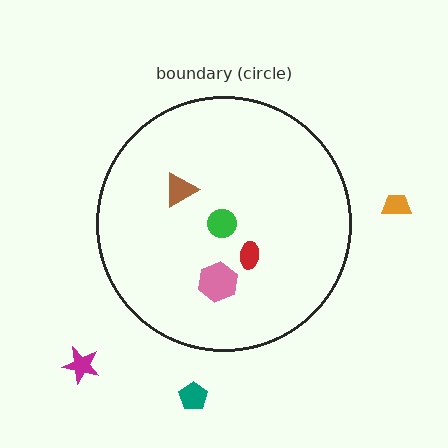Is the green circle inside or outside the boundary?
Inside.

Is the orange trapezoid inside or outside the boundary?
Outside.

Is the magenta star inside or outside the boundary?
Outside.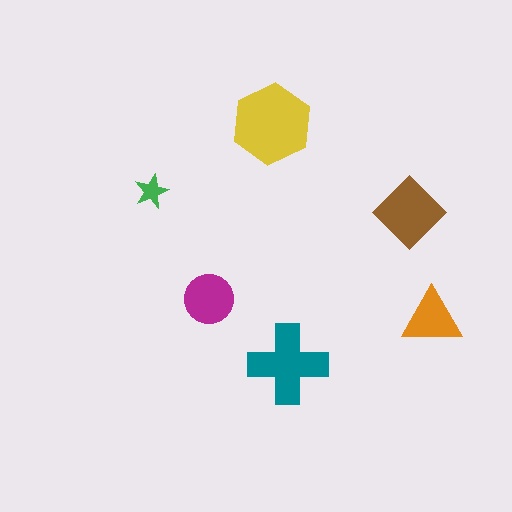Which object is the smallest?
The green star.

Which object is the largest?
The yellow hexagon.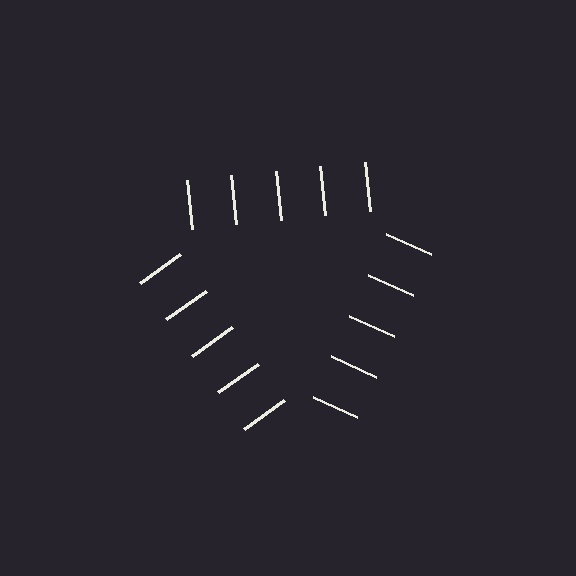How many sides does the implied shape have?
3 sides — the line-ends trace a triangle.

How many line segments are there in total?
15 — 5 along each of the 3 edges.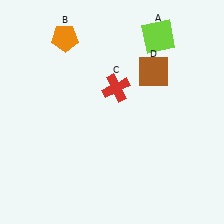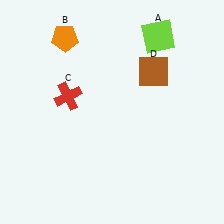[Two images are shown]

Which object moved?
The red cross (C) moved left.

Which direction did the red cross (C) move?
The red cross (C) moved left.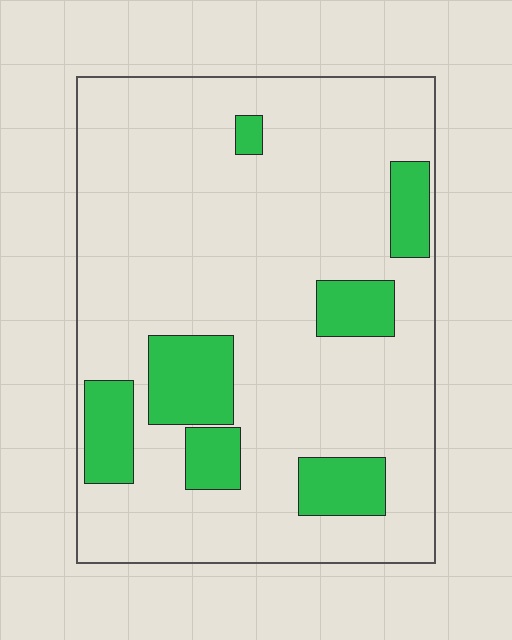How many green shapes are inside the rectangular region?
7.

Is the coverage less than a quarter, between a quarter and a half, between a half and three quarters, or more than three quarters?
Less than a quarter.